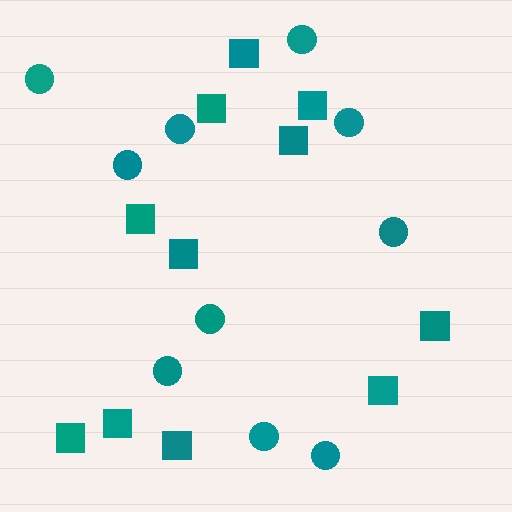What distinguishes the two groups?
There are 2 groups: one group of circles (10) and one group of squares (11).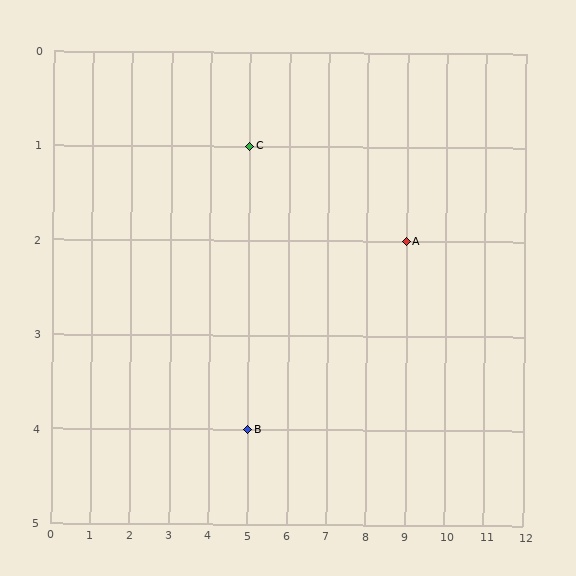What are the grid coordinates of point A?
Point A is at grid coordinates (9, 2).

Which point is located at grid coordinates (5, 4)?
Point B is at (5, 4).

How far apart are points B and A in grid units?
Points B and A are 4 columns and 2 rows apart (about 4.5 grid units diagonally).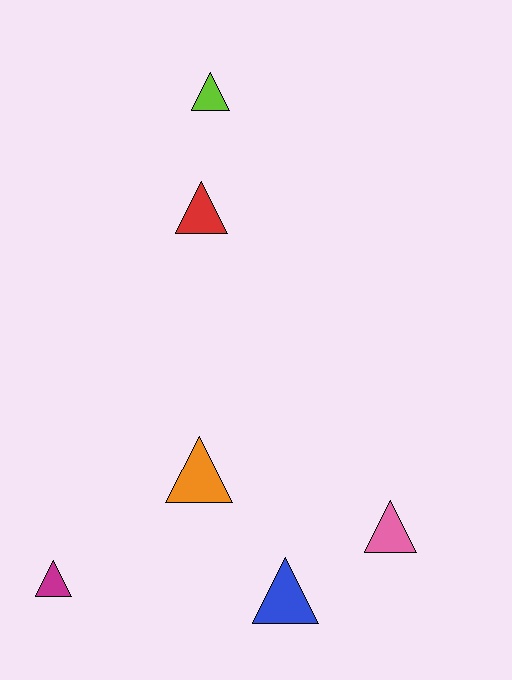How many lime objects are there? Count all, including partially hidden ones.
There is 1 lime object.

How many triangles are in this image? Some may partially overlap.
There are 6 triangles.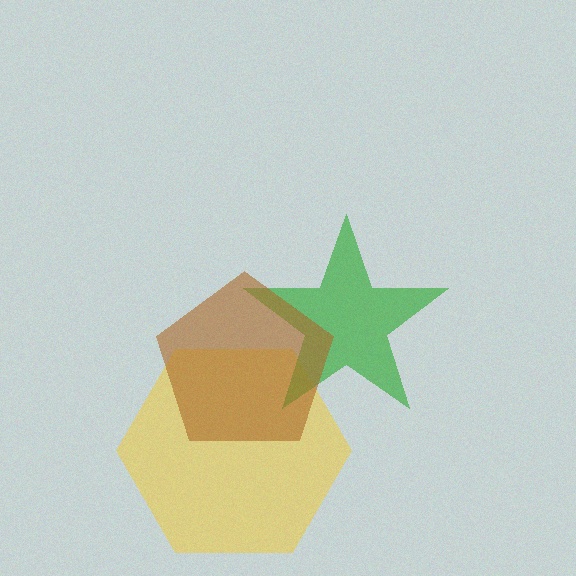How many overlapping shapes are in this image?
There are 3 overlapping shapes in the image.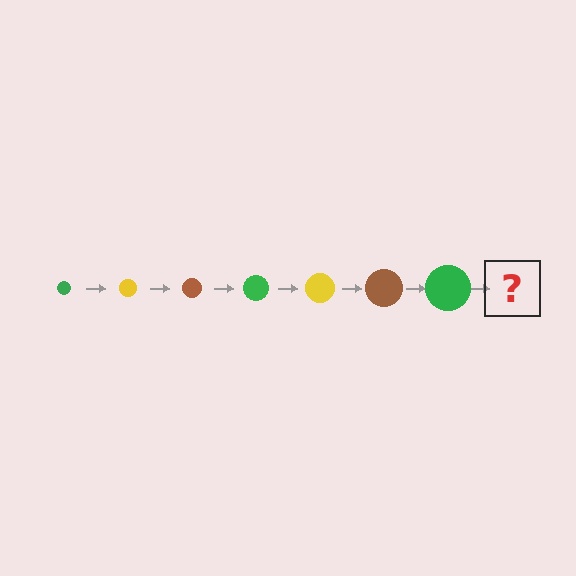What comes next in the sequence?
The next element should be a yellow circle, larger than the previous one.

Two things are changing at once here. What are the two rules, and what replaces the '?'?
The two rules are that the circle grows larger each step and the color cycles through green, yellow, and brown. The '?' should be a yellow circle, larger than the previous one.